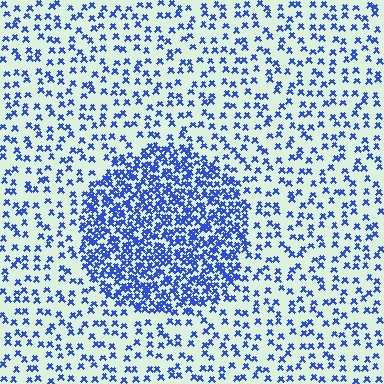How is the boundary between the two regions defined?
The boundary is defined by a change in element density (approximately 2.7x ratio). All elements are the same color, size, and shape.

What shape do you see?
I see a circle.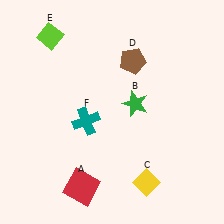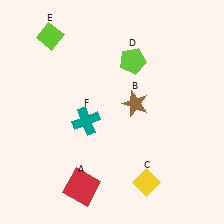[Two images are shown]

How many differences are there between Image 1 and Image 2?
There are 2 differences between the two images.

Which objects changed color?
B changed from green to brown. D changed from brown to lime.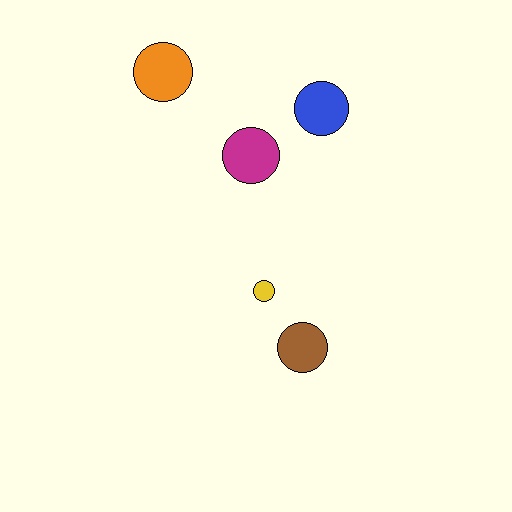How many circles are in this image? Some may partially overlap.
There are 5 circles.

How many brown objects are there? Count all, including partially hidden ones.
There is 1 brown object.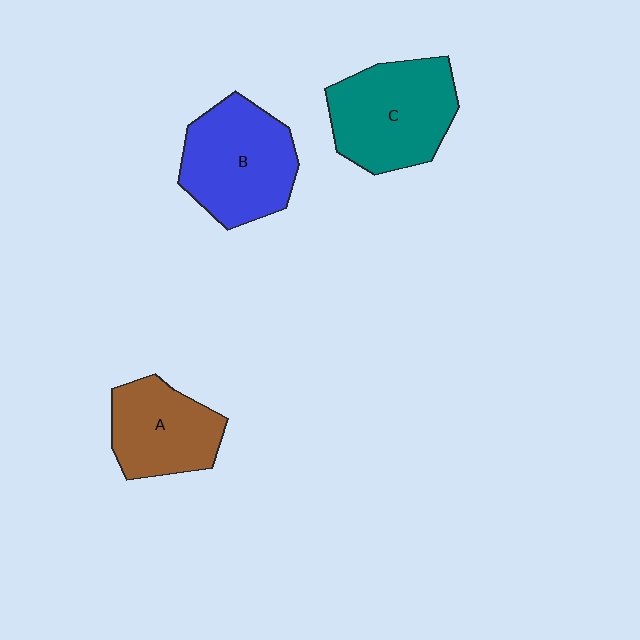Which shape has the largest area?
Shape C (teal).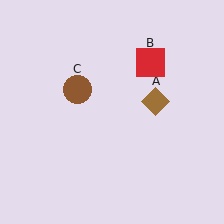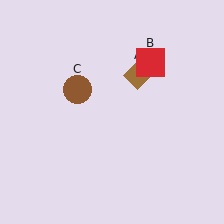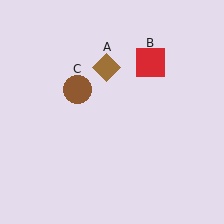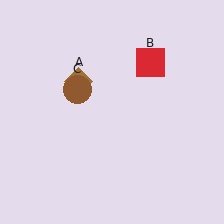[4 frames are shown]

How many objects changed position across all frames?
1 object changed position: brown diamond (object A).